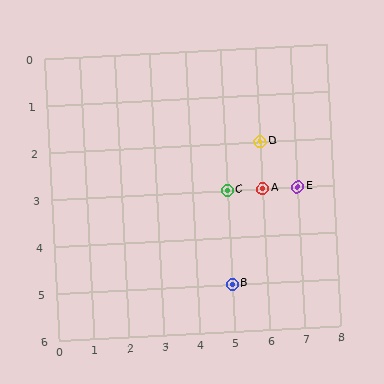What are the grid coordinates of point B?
Point B is at grid coordinates (5, 5).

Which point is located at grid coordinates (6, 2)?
Point D is at (6, 2).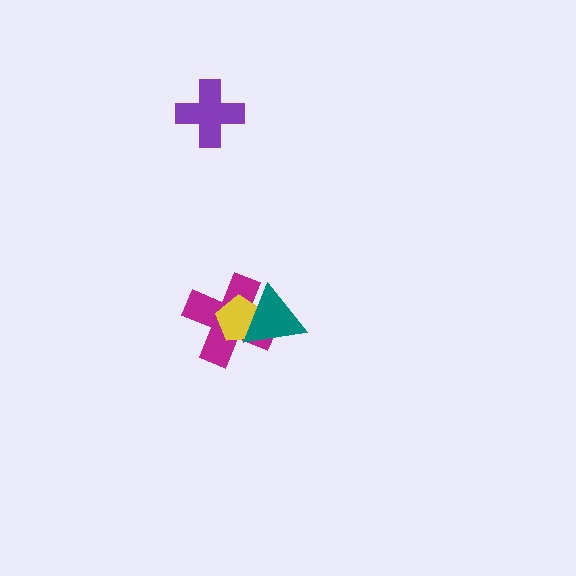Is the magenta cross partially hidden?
Yes, it is partially covered by another shape.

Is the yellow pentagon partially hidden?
Yes, it is partially covered by another shape.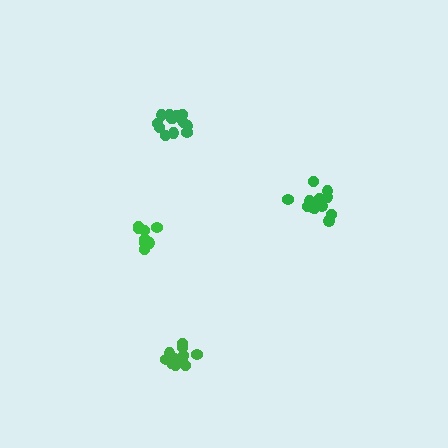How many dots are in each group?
Group 1: 14 dots, Group 2: 11 dots, Group 3: 14 dots, Group 4: 10 dots (49 total).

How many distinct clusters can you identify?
There are 4 distinct clusters.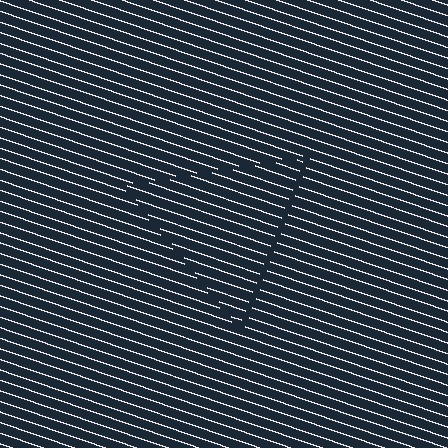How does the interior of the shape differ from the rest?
The interior of the shape contains the same grating, shifted by half a period — the contour is defined by the phase discontinuity where line-ends from the inner and outer gratings abut.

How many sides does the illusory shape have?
3 sides — the line-ends trace a triangle.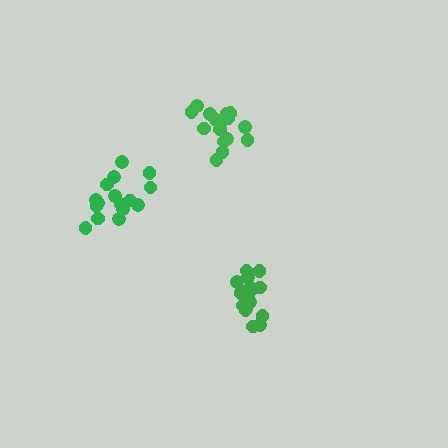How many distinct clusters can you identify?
There are 3 distinct clusters.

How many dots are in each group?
Group 1: 16 dots, Group 2: 16 dots, Group 3: 17 dots (49 total).